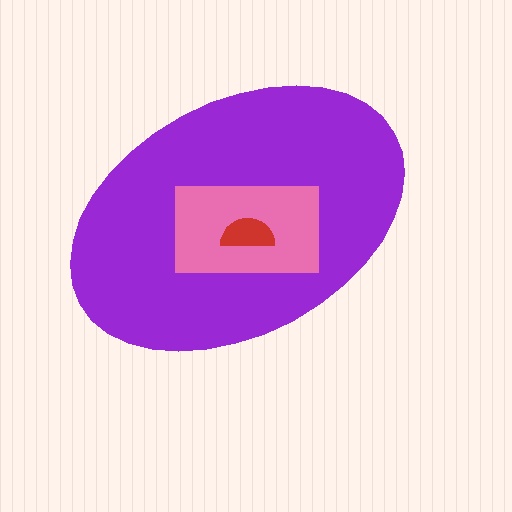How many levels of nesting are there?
3.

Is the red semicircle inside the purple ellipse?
Yes.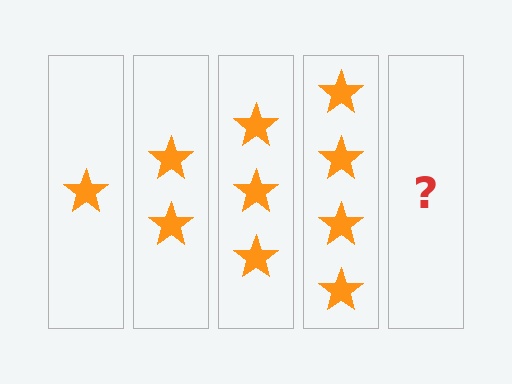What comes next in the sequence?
The next element should be 5 stars.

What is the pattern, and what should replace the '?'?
The pattern is that each step adds one more star. The '?' should be 5 stars.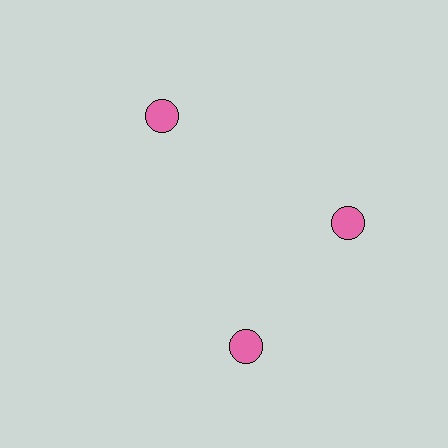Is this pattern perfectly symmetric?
No. The 3 pink circles are arranged in a ring, but one element near the 7 o'clock position is rotated out of alignment along the ring, breaking the 3-fold rotational symmetry.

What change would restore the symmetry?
The symmetry would be restored by rotating it back into even spacing with its neighbors so that all 3 circles sit at equal angles and equal distance from the center.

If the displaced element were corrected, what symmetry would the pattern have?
It would have 3-fold rotational symmetry — the pattern would map onto itself every 120 degrees.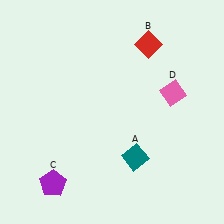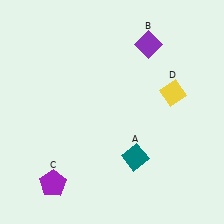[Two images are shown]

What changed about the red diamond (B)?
In Image 1, B is red. In Image 2, it changed to purple.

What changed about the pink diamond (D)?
In Image 1, D is pink. In Image 2, it changed to yellow.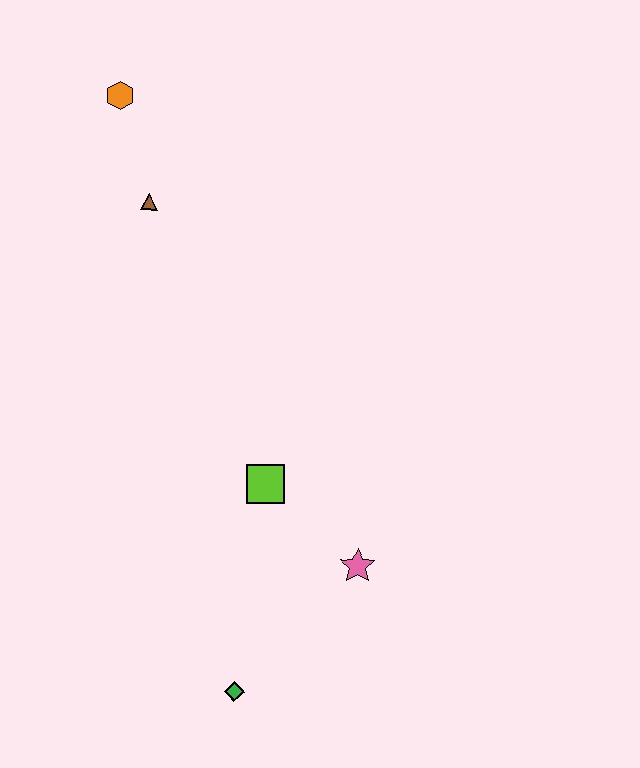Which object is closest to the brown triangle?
The orange hexagon is closest to the brown triangle.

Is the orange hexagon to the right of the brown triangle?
No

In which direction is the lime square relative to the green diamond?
The lime square is above the green diamond.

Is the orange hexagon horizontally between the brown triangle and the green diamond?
No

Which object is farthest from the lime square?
The orange hexagon is farthest from the lime square.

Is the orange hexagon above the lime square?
Yes